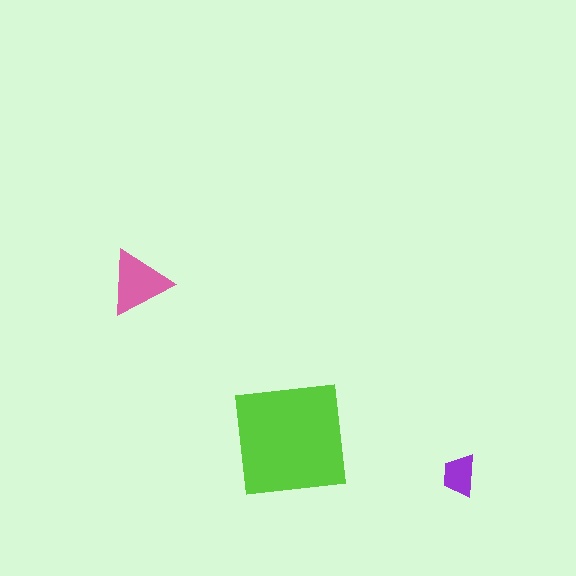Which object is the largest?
The lime square.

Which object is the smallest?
The purple trapezoid.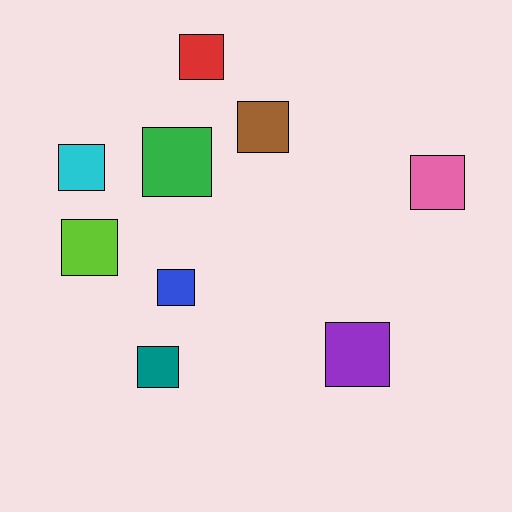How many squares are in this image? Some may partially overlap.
There are 9 squares.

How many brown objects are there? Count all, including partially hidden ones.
There is 1 brown object.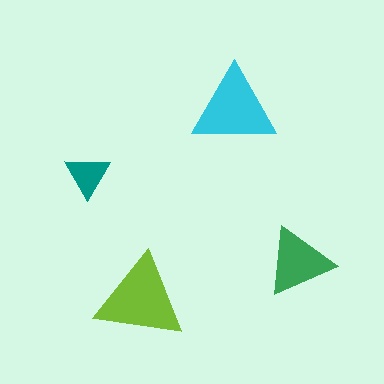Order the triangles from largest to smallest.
the lime one, the cyan one, the green one, the teal one.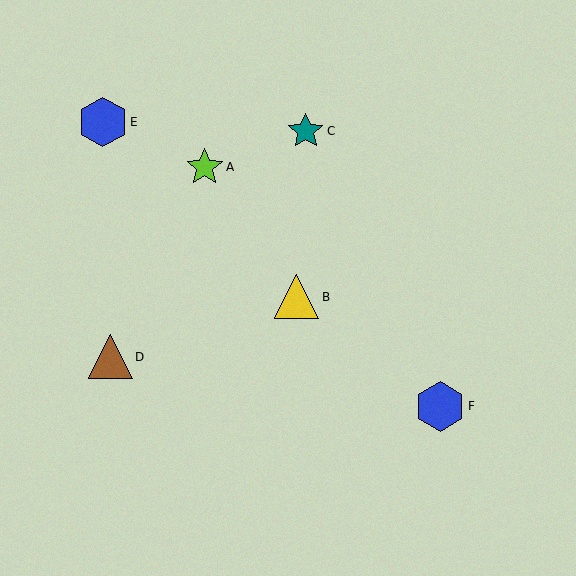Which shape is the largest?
The blue hexagon (labeled F) is the largest.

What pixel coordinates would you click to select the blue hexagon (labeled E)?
Click at (103, 122) to select the blue hexagon E.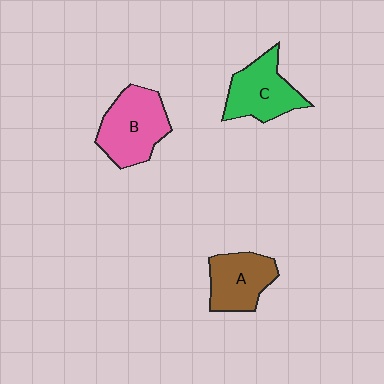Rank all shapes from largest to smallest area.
From largest to smallest: B (pink), C (green), A (brown).